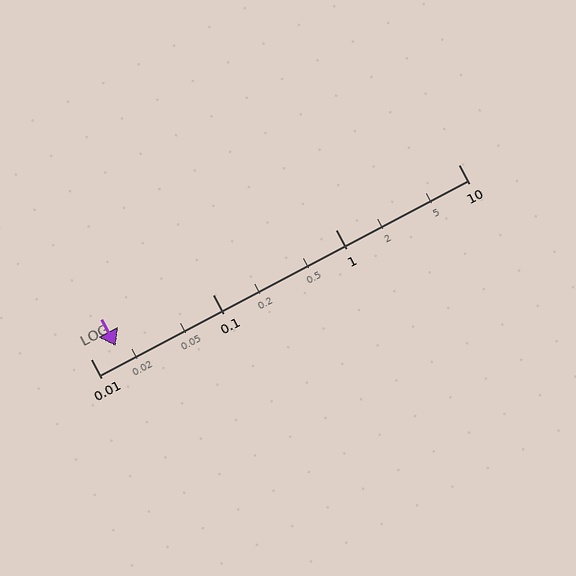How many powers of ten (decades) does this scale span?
The scale spans 3 decades, from 0.01 to 10.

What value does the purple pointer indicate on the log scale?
The pointer indicates approximately 0.016.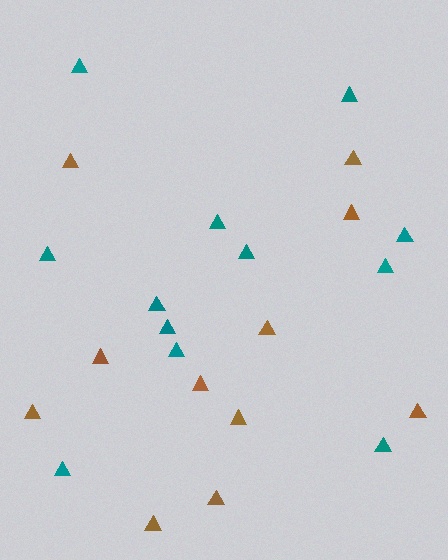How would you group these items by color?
There are 2 groups: one group of teal triangles (12) and one group of brown triangles (11).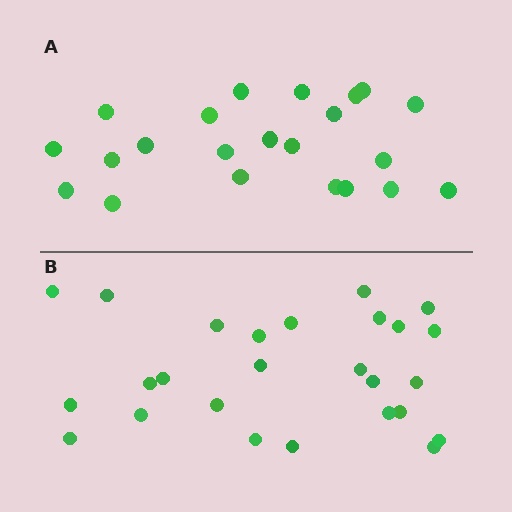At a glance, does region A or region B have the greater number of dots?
Region B (the bottom region) has more dots.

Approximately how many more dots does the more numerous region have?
Region B has about 4 more dots than region A.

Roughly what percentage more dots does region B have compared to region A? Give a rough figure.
About 20% more.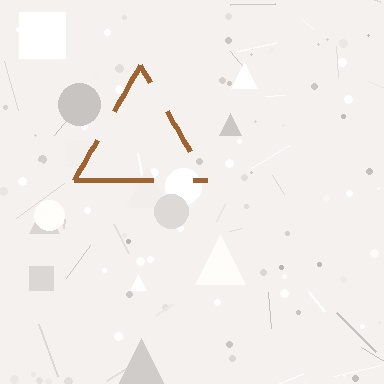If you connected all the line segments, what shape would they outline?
They would outline a triangle.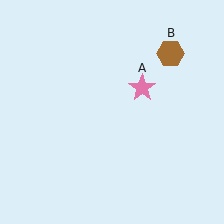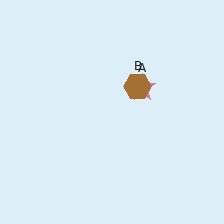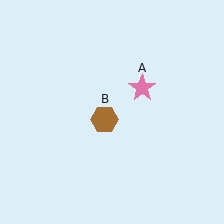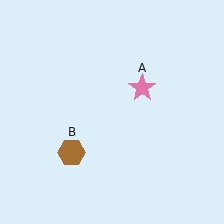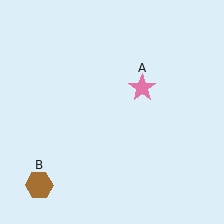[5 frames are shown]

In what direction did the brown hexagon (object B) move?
The brown hexagon (object B) moved down and to the left.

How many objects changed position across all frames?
1 object changed position: brown hexagon (object B).